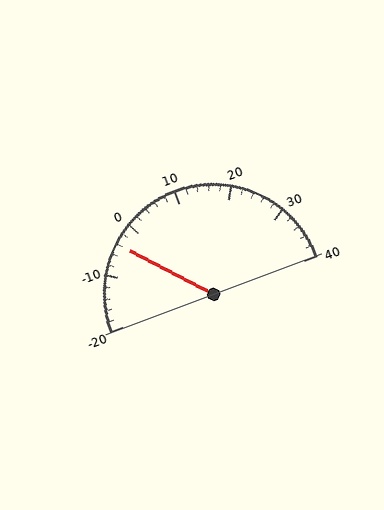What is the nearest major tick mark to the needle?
The nearest major tick mark is 0.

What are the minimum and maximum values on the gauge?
The gauge ranges from -20 to 40.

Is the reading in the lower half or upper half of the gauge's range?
The reading is in the lower half of the range (-20 to 40).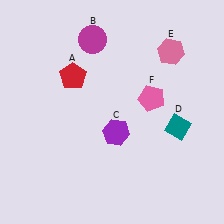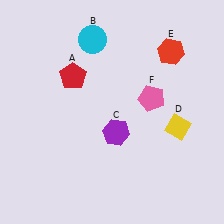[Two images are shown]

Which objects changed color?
B changed from magenta to cyan. D changed from teal to yellow. E changed from pink to red.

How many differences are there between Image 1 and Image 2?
There are 3 differences between the two images.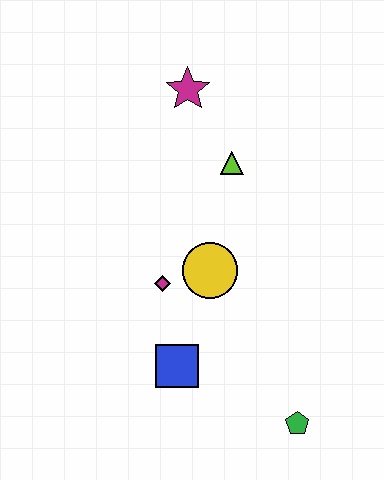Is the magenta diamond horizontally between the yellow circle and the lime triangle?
No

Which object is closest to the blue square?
The magenta diamond is closest to the blue square.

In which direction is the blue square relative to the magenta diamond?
The blue square is below the magenta diamond.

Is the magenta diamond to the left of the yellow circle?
Yes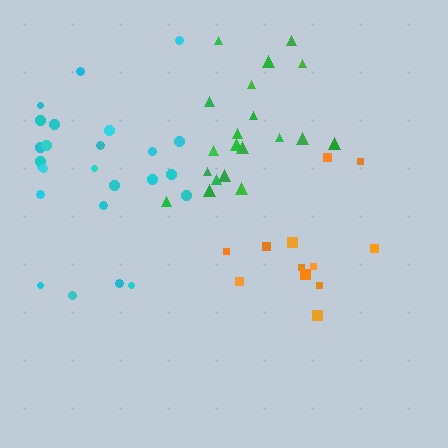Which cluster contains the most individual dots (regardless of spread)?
Cyan (25).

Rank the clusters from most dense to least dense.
green, cyan, orange.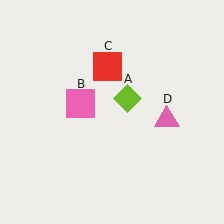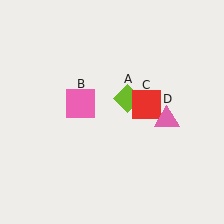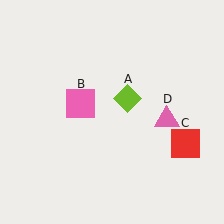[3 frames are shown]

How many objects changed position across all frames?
1 object changed position: red square (object C).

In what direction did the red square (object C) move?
The red square (object C) moved down and to the right.